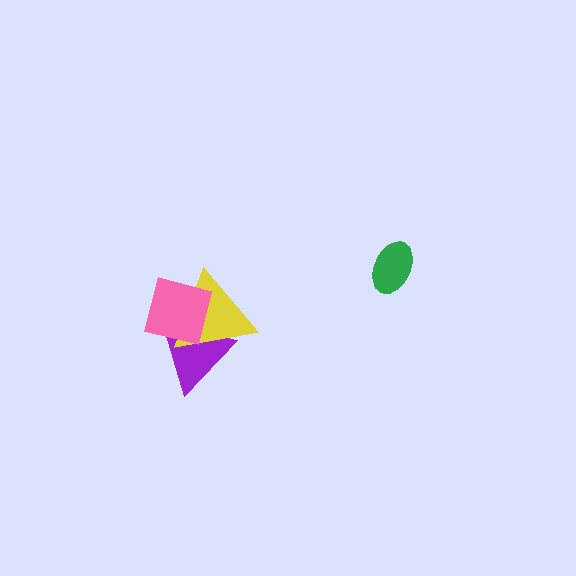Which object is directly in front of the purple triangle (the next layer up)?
The yellow triangle is directly in front of the purple triangle.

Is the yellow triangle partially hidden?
Yes, it is partially covered by another shape.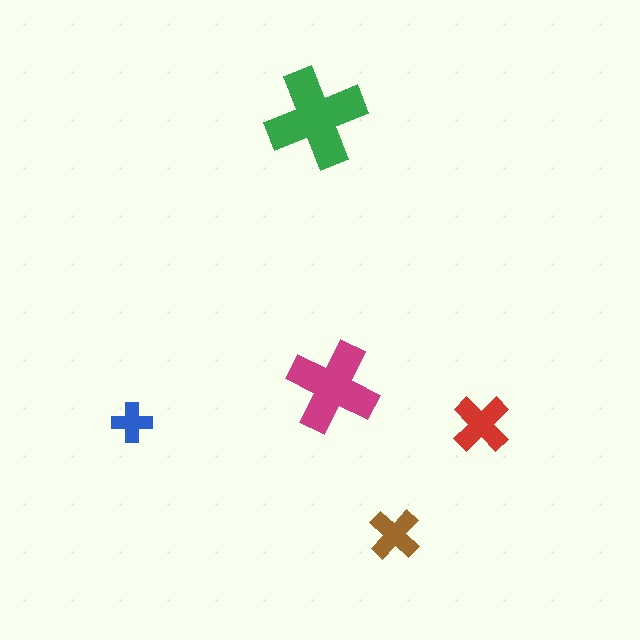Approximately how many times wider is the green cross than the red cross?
About 1.5 times wider.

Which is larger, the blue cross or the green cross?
The green one.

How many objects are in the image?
There are 5 objects in the image.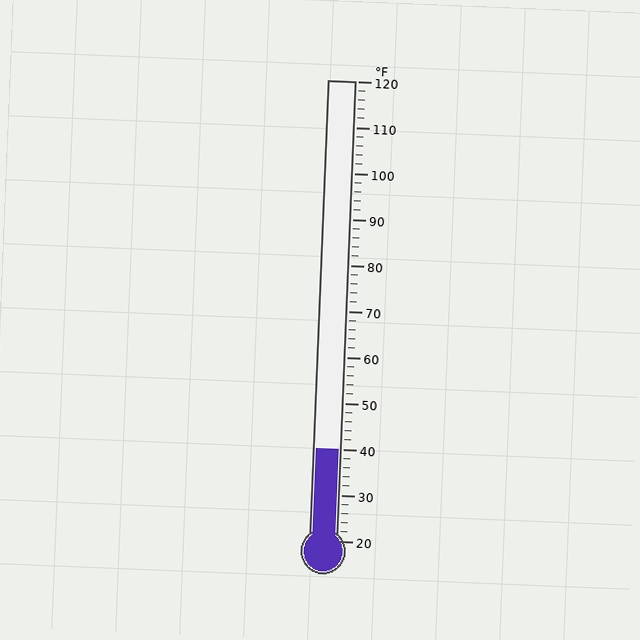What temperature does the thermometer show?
The thermometer shows approximately 40°F.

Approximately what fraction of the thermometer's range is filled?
The thermometer is filled to approximately 20% of its range.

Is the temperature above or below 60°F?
The temperature is below 60°F.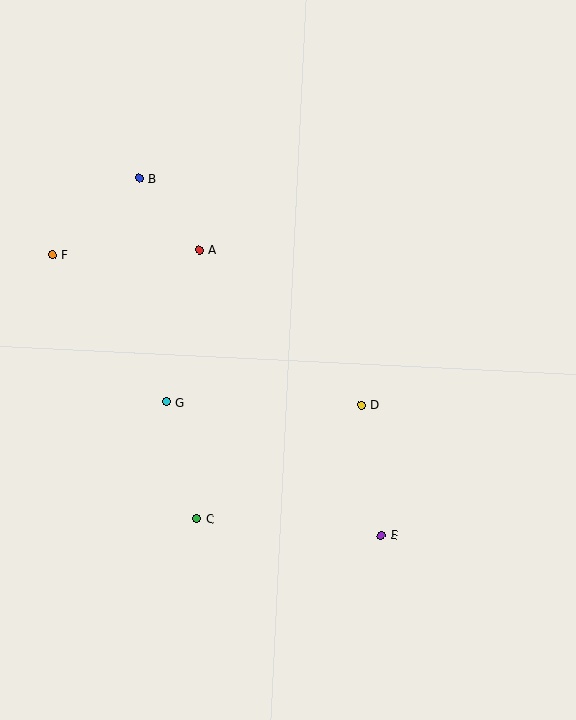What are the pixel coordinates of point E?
Point E is at (381, 535).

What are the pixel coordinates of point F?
Point F is at (52, 255).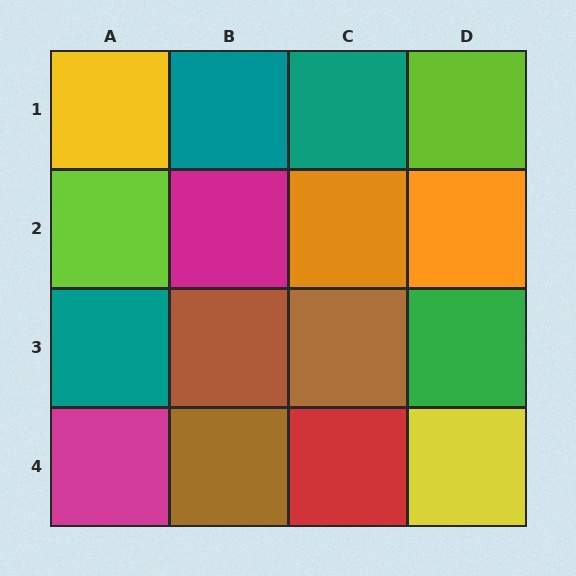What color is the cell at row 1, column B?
Teal.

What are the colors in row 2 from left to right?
Lime, magenta, orange, orange.